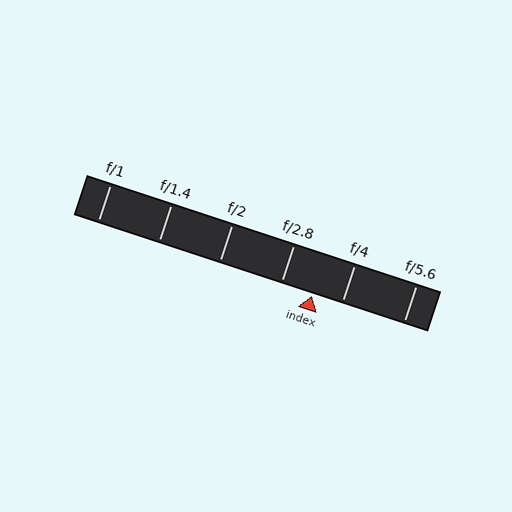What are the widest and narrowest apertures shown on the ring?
The widest aperture shown is f/1 and the narrowest is f/5.6.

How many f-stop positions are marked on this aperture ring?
There are 6 f-stop positions marked.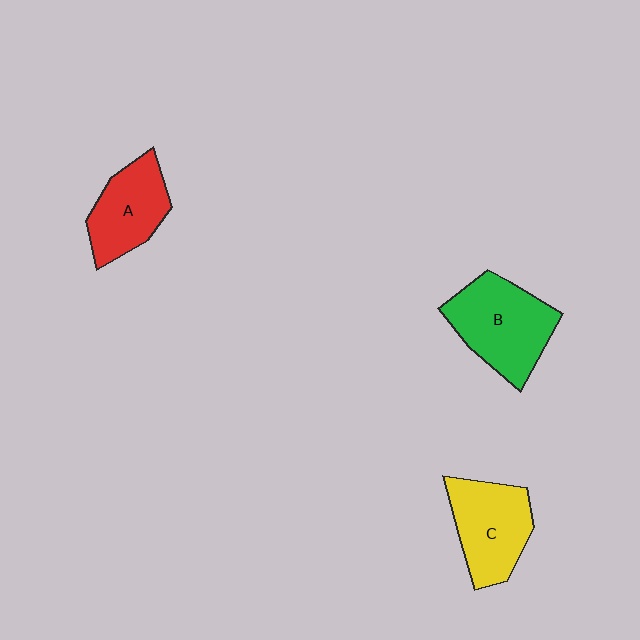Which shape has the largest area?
Shape B (green).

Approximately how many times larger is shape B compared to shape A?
Approximately 1.3 times.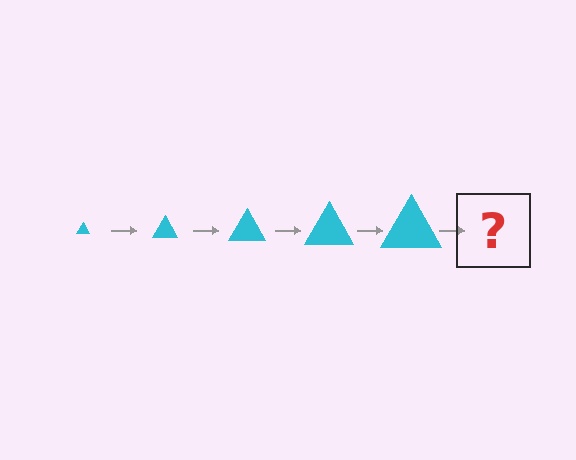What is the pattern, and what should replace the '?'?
The pattern is that the triangle gets progressively larger each step. The '?' should be a cyan triangle, larger than the previous one.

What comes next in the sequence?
The next element should be a cyan triangle, larger than the previous one.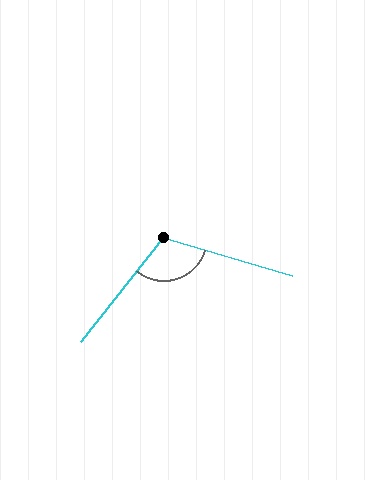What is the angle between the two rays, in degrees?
Approximately 112 degrees.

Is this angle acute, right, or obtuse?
It is obtuse.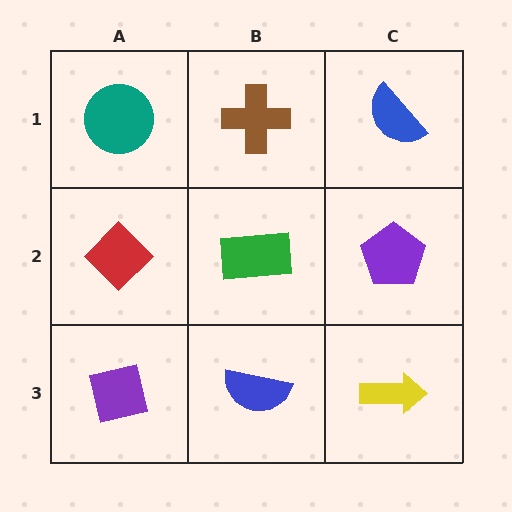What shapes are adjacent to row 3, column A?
A red diamond (row 2, column A), a blue semicircle (row 3, column B).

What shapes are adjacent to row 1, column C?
A purple pentagon (row 2, column C), a brown cross (row 1, column B).